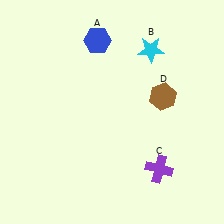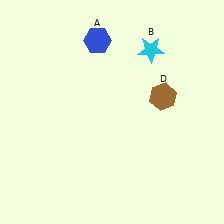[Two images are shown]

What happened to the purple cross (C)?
The purple cross (C) was removed in Image 2. It was in the bottom-right area of Image 1.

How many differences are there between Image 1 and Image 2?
There is 1 difference between the two images.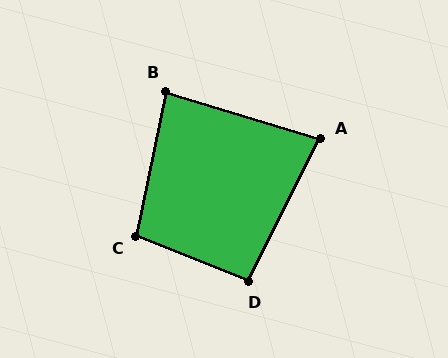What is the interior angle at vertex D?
Approximately 95 degrees (obtuse).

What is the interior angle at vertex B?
Approximately 85 degrees (acute).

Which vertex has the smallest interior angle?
A, at approximately 80 degrees.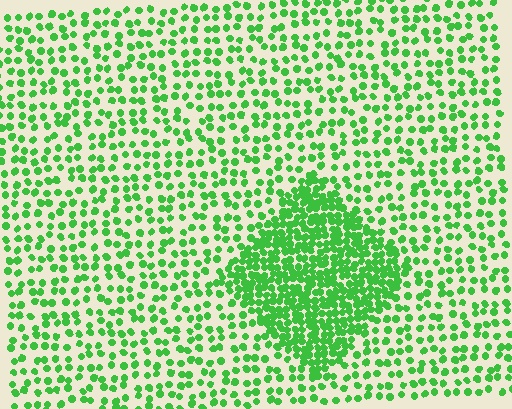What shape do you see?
I see a diamond.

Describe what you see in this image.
The image contains small green elements arranged at two different densities. A diamond-shaped region is visible where the elements are more densely packed than the surrounding area.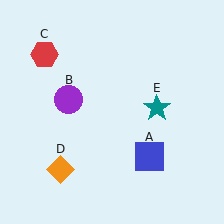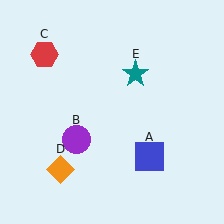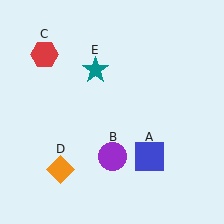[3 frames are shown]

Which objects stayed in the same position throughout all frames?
Blue square (object A) and red hexagon (object C) and orange diamond (object D) remained stationary.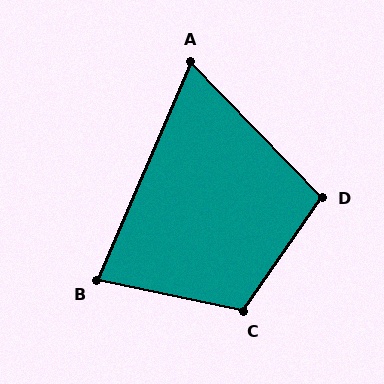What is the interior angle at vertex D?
Approximately 101 degrees (obtuse).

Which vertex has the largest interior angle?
C, at approximately 113 degrees.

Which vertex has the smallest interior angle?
A, at approximately 67 degrees.